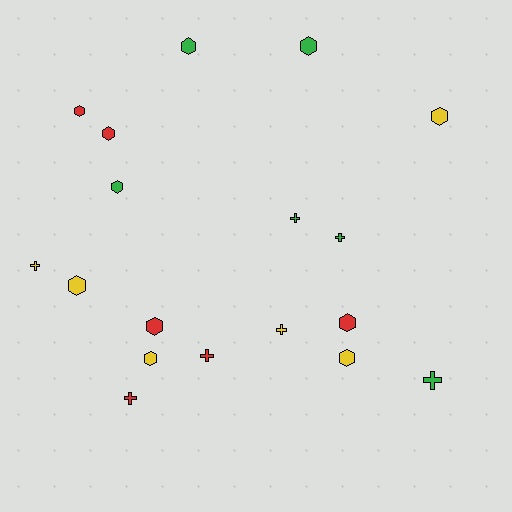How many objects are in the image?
There are 18 objects.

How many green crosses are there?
There are 3 green crosses.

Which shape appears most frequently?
Hexagon, with 11 objects.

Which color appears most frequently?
Yellow, with 6 objects.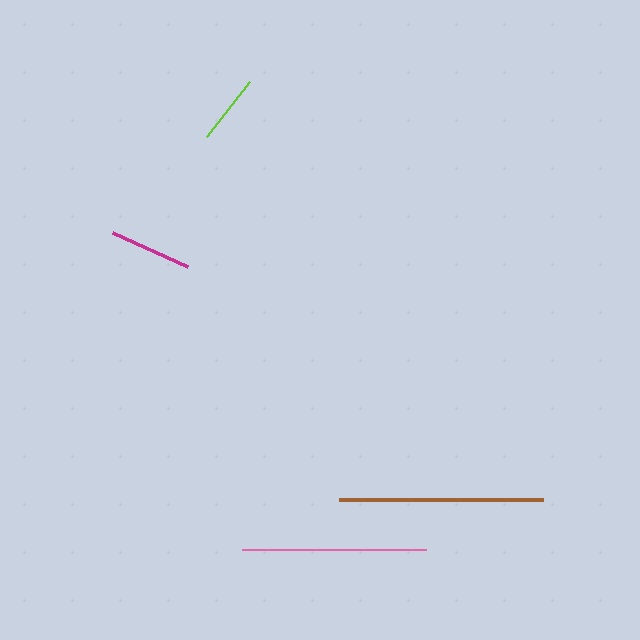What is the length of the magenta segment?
The magenta segment is approximately 81 pixels long.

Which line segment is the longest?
The brown line is the longest at approximately 205 pixels.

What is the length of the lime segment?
The lime segment is approximately 69 pixels long.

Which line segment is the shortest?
The lime line is the shortest at approximately 69 pixels.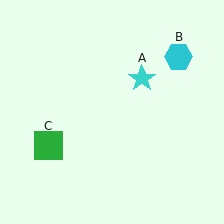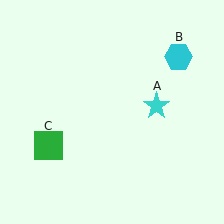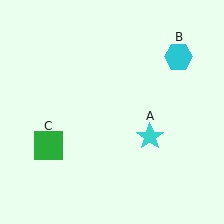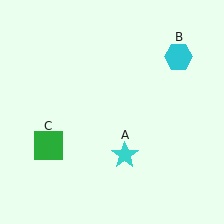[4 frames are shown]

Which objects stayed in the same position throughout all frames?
Cyan hexagon (object B) and green square (object C) remained stationary.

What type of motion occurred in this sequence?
The cyan star (object A) rotated clockwise around the center of the scene.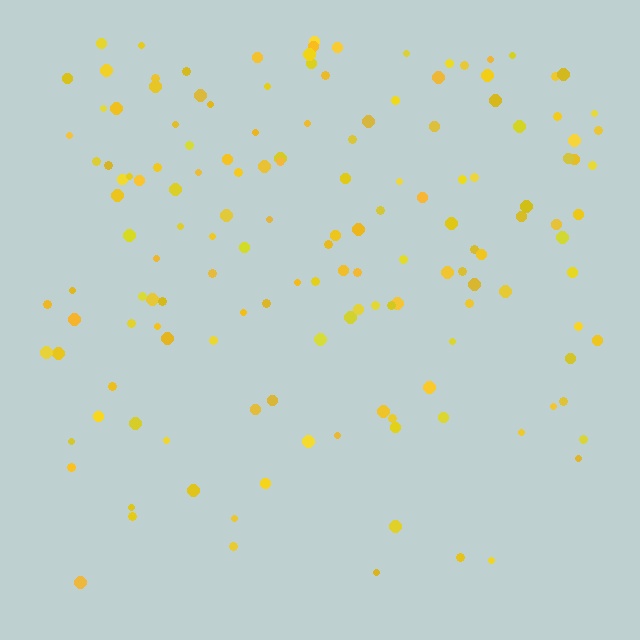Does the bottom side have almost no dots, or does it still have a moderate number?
Still a moderate number, just noticeably fewer than the top.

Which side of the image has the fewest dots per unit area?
The bottom.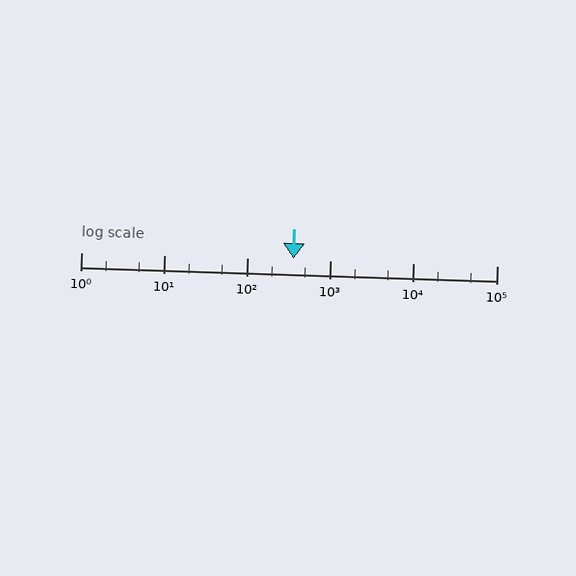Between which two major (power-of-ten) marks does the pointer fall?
The pointer is between 100 and 1000.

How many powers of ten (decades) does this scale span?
The scale spans 5 decades, from 1 to 100000.